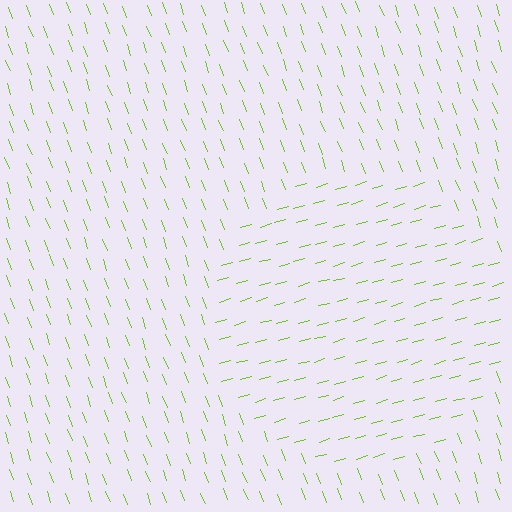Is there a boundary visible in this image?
Yes, there is a texture boundary formed by a change in line orientation.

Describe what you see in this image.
The image is filled with small lime line segments. A circle region in the image has lines oriented differently from the surrounding lines, creating a visible texture boundary.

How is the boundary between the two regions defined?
The boundary is defined purely by a change in line orientation (approximately 86 degrees difference). All lines are the same color and thickness.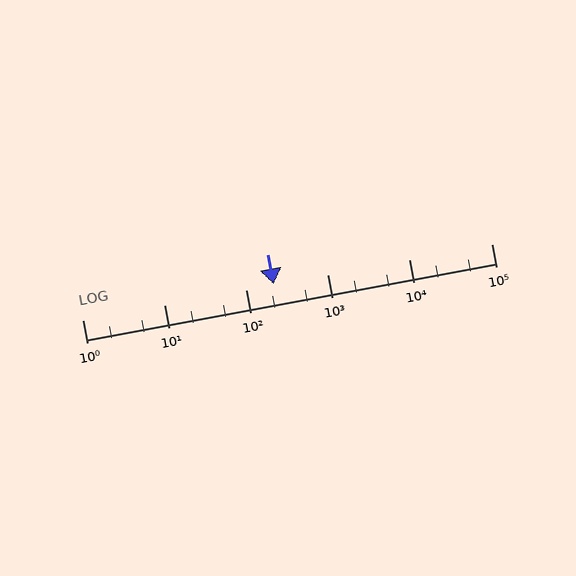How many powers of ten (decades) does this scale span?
The scale spans 5 decades, from 1 to 100000.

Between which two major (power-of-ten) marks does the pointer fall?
The pointer is between 100 and 1000.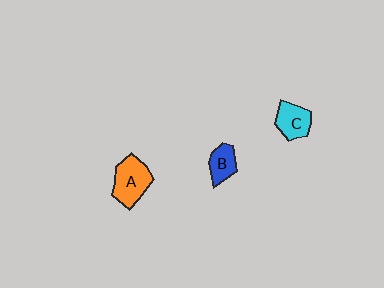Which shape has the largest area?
Shape A (orange).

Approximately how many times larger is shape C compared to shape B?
Approximately 1.3 times.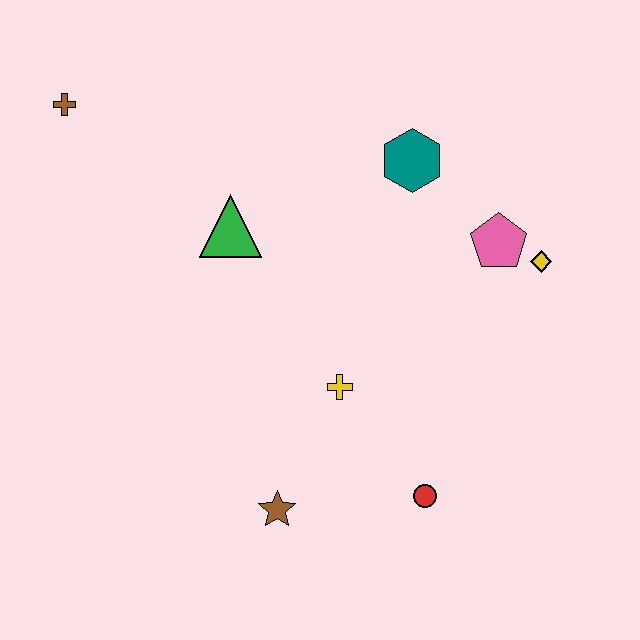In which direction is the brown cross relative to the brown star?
The brown cross is above the brown star.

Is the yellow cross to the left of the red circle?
Yes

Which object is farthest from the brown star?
The brown cross is farthest from the brown star.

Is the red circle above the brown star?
Yes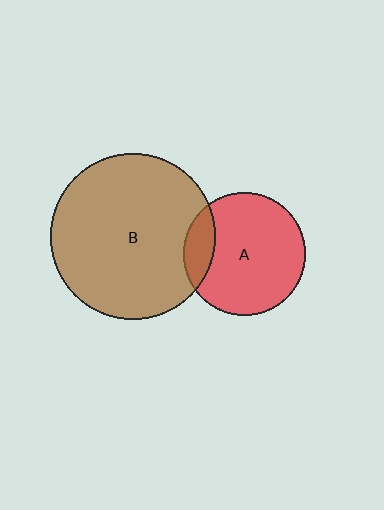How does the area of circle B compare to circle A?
Approximately 1.8 times.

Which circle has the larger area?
Circle B (brown).